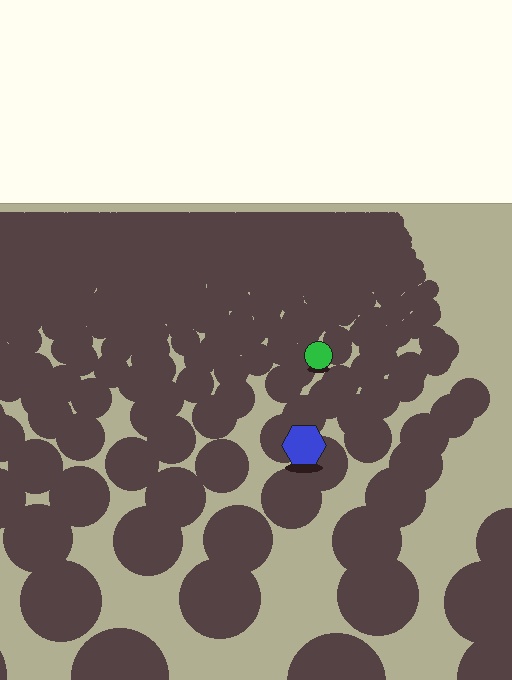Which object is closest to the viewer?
The blue hexagon is closest. The texture marks near it are larger and more spread out.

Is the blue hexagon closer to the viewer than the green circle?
Yes. The blue hexagon is closer — you can tell from the texture gradient: the ground texture is coarser near it.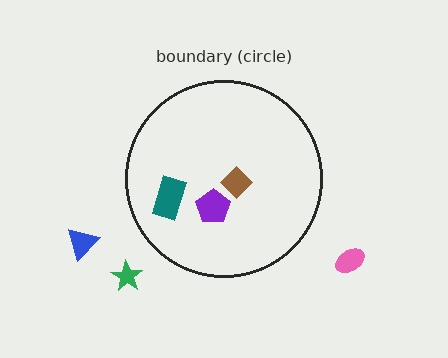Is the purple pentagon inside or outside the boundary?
Inside.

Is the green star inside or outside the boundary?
Outside.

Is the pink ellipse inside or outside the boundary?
Outside.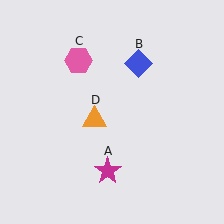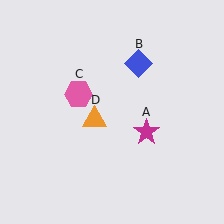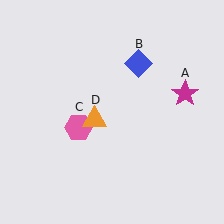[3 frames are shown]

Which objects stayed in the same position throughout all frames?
Blue diamond (object B) and orange triangle (object D) remained stationary.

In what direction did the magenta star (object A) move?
The magenta star (object A) moved up and to the right.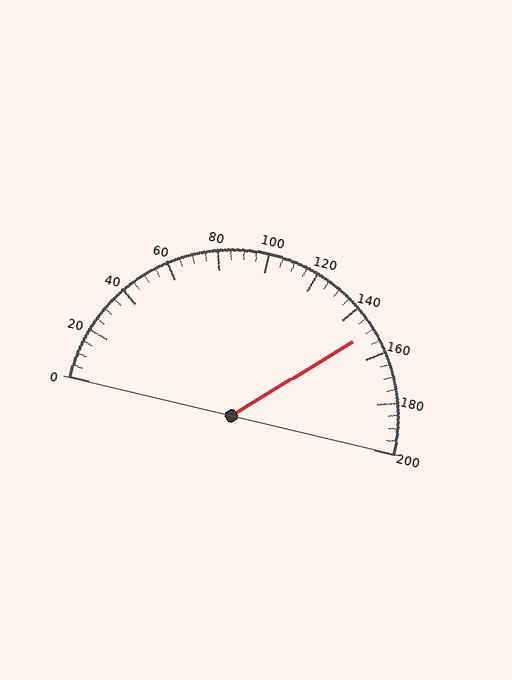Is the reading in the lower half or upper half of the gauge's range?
The reading is in the upper half of the range (0 to 200).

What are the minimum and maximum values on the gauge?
The gauge ranges from 0 to 200.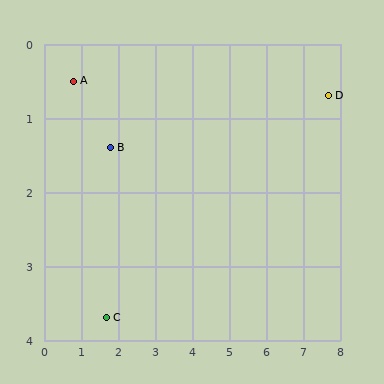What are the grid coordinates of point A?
Point A is at approximately (0.8, 0.5).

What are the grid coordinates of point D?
Point D is at approximately (7.7, 0.7).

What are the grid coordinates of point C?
Point C is at approximately (1.7, 3.7).